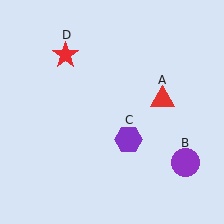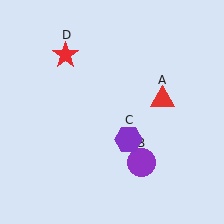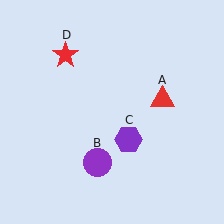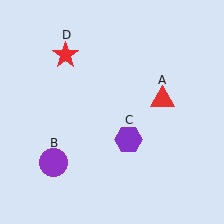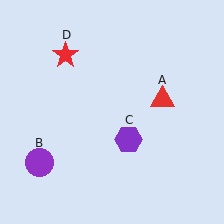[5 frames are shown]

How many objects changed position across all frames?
1 object changed position: purple circle (object B).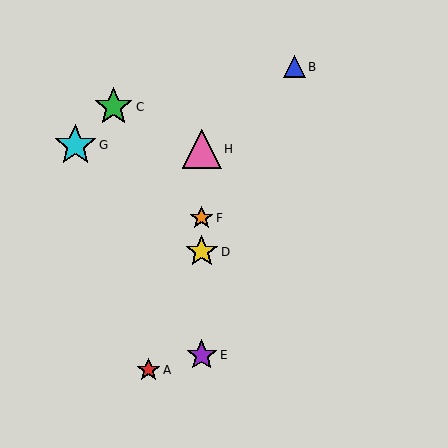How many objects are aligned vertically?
4 objects (D, E, F, H) are aligned vertically.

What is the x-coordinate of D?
Object D is at x≈202.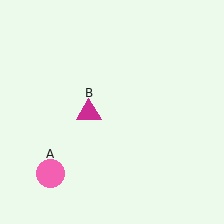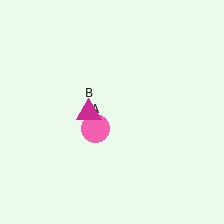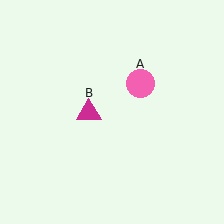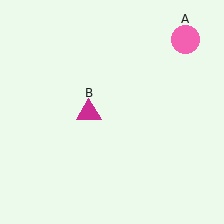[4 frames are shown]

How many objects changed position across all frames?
1 object changed position: pink circle (object A).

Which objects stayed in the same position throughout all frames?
Magenta triangle (object B) remained stationary.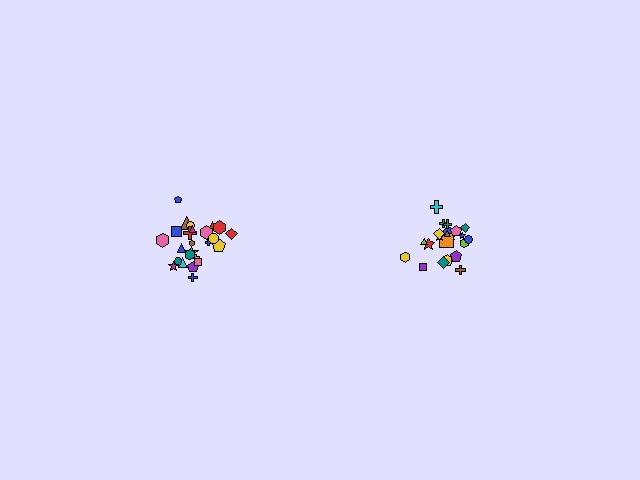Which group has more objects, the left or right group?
The left group.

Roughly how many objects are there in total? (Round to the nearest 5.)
Roughly 45 objects in total.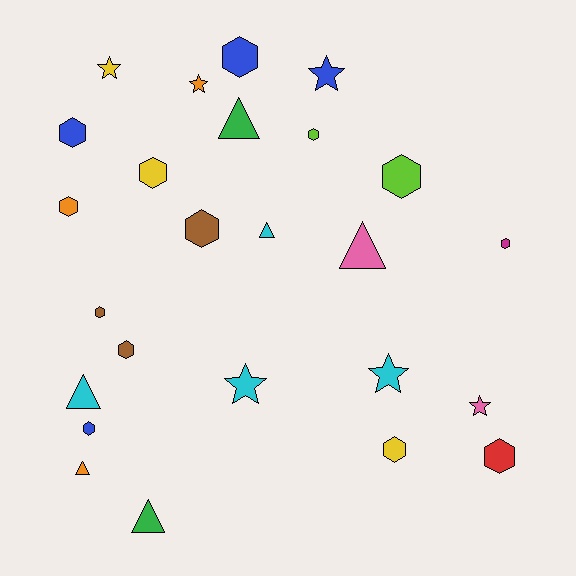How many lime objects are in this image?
There are 2 lime objects.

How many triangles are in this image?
There are 6 triangles.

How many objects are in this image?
There are 25 objects.